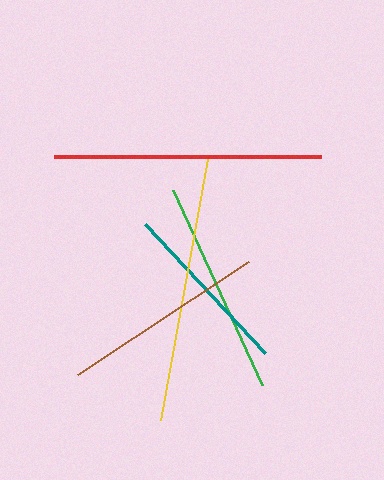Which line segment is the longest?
The red line is the longest at approximately 267 pixels.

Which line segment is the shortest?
The teal line is the shortest at approximately 176 pixels.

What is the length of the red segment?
The red segment is approximately 267 pixels long.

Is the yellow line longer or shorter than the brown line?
The yellow line is longer than the brown line.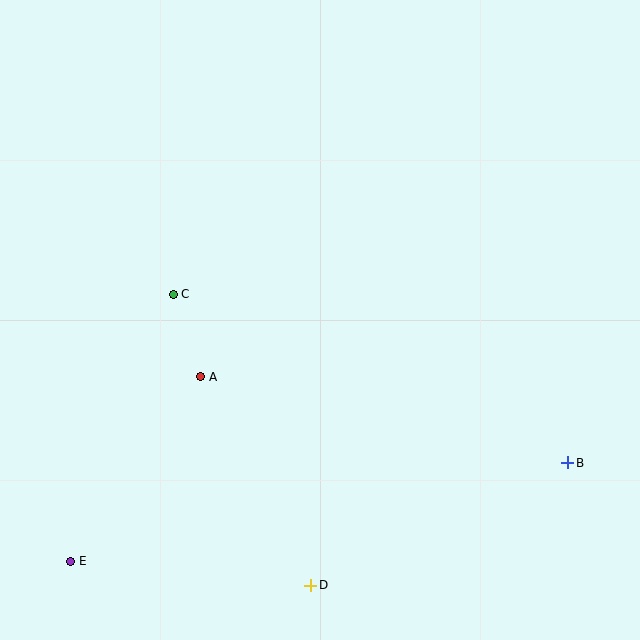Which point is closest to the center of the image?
Point A at (201, 377) is closest to the center.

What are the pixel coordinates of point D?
Point D is at (311, 585).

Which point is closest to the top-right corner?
Point B is closest to the top-right corner.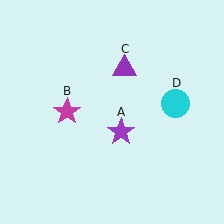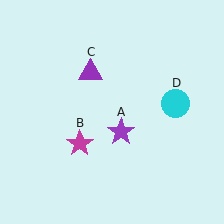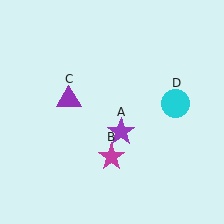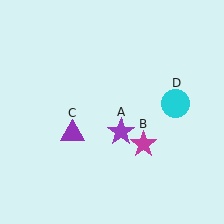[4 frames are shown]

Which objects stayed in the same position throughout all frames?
Purple star (object A) and cyan circle (object D) remained stationary.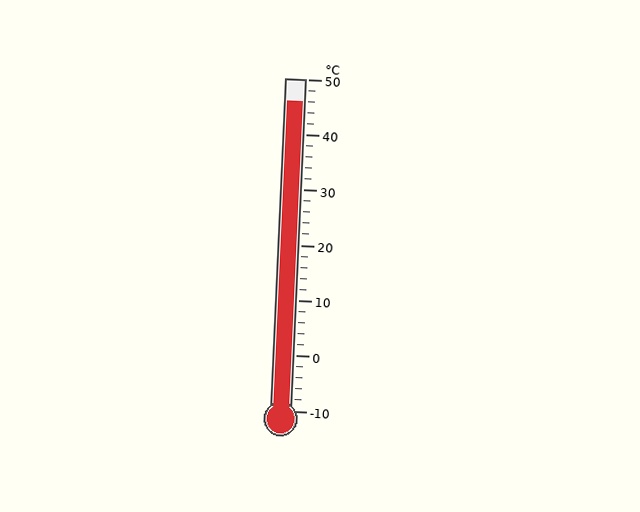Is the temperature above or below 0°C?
The temperature is above 0°C.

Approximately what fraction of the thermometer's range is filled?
The thermometer is filled to approximately 95% of its range.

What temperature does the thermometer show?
The thermometer shows approximately 46°C.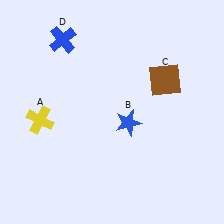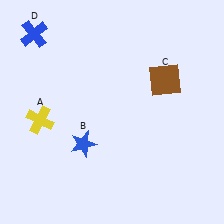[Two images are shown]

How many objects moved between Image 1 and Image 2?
2 objects moved between the two images.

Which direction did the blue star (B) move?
The blue star (B) moved left.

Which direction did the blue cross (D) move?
The blue cross (D) moved left.